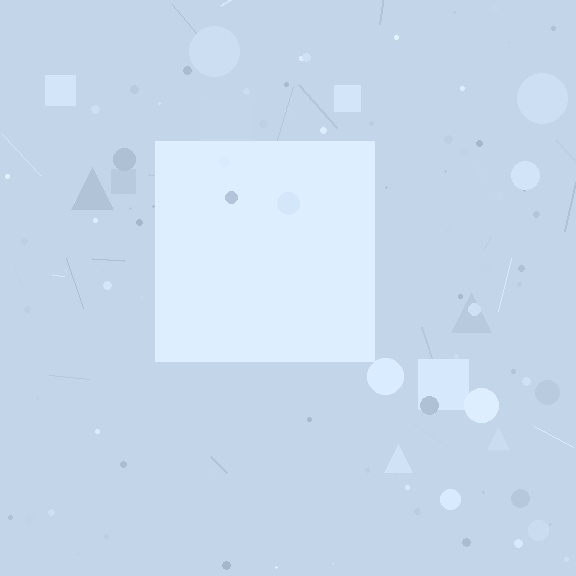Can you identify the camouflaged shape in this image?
The camouflaged shape is a square.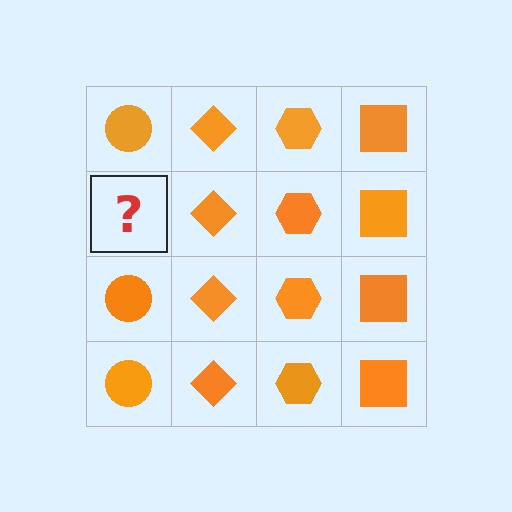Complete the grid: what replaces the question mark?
The question mark should be replaced with an orange circle.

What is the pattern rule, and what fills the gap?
The rule is that each column has a consistent shape. The gap should be filled with an orange circle.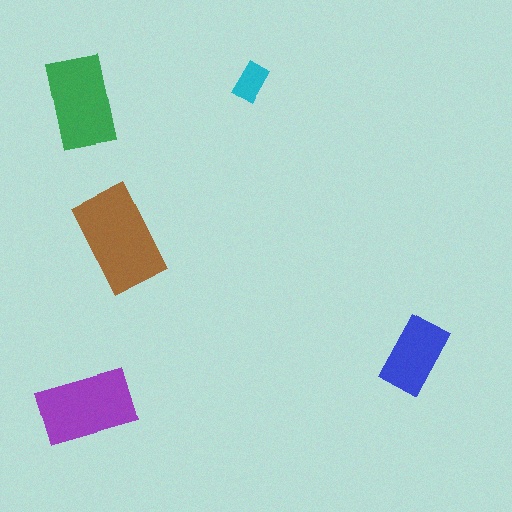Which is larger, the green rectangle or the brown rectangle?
The brown one.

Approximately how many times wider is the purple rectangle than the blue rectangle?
About 1.5 times wider.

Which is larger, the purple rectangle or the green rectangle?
The purple one.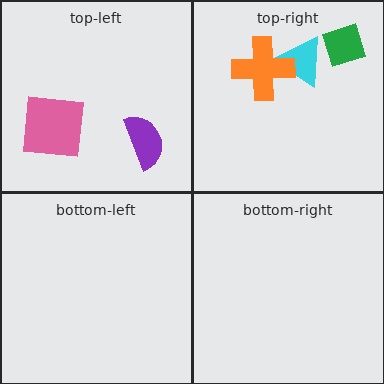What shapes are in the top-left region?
The purple semicircle, the pink square.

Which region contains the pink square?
The top-left region.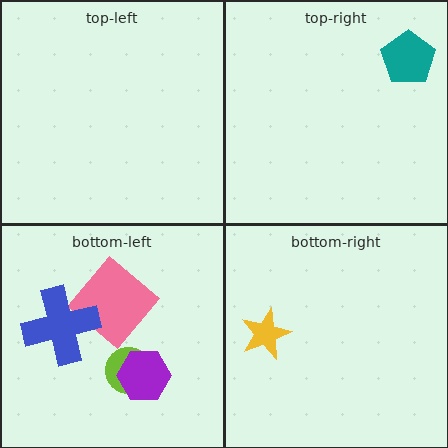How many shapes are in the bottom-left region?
4.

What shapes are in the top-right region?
The teal pentagon.